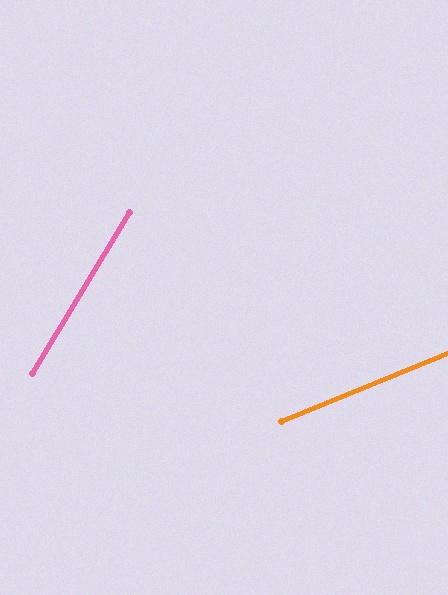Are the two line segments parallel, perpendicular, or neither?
Neither parallel nor perpendicular — they differ by about 36°.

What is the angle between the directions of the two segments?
Approximately 36 degrees.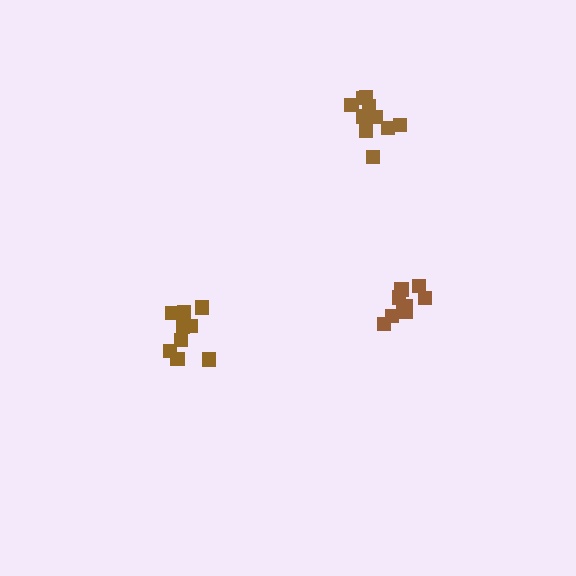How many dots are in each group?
Group 1: 10 dots, Group 2: 9 dots, Group 3: 10 dots (29 total).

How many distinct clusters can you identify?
There are 3 distinct clusters.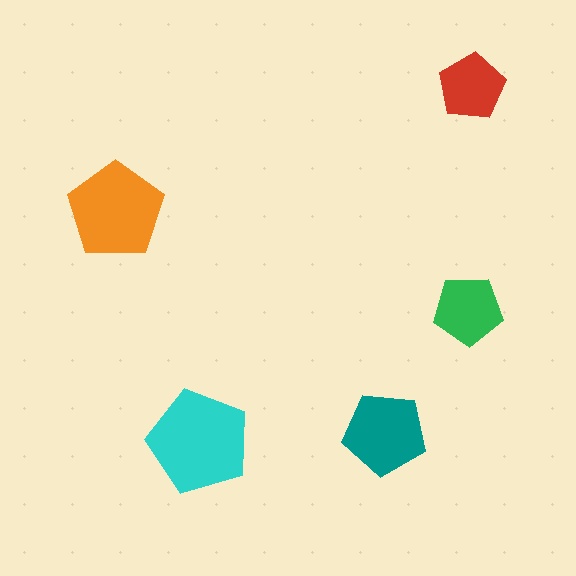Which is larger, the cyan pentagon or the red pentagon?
The cyan one.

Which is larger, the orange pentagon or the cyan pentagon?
The cyan one.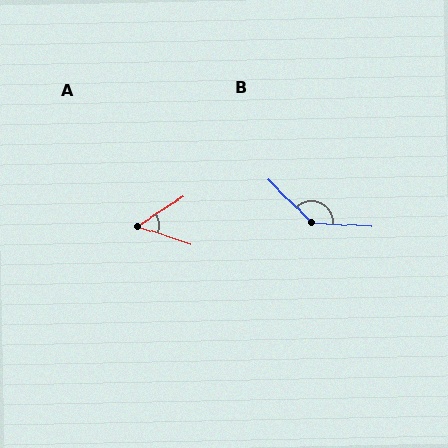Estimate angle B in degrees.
Approximately 138 degrees.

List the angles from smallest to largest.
A (51°), B (138°).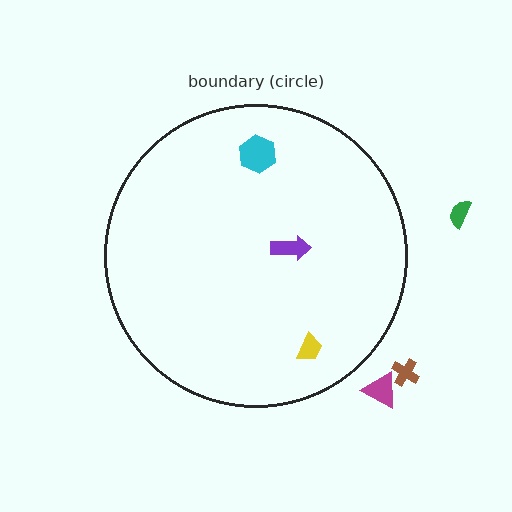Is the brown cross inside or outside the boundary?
Outside.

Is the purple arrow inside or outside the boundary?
Inside.